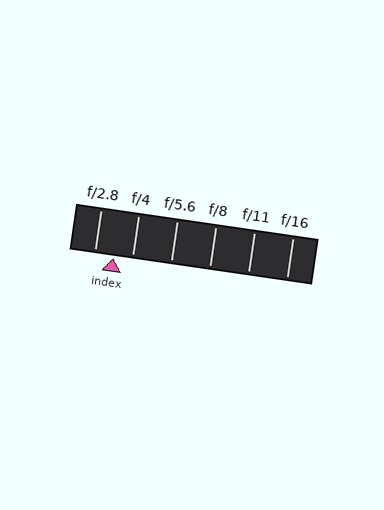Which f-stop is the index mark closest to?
The index mark is closest to f/2.8.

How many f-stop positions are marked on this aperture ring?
There are 6 f-stop positions marked.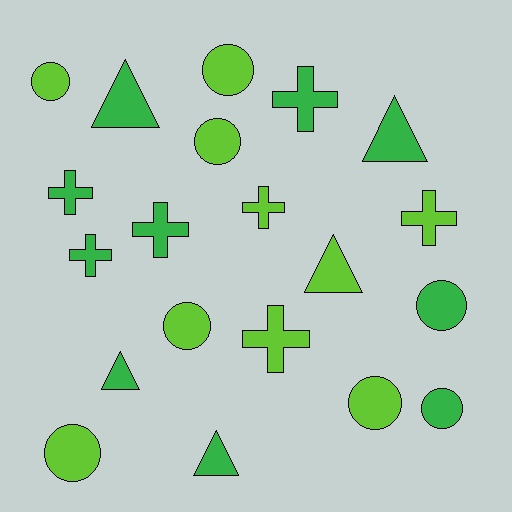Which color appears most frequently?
Green, with 10 objects.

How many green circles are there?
There are 2 green circles.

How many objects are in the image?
There are 20 objects.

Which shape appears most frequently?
Circle, with 8 objects.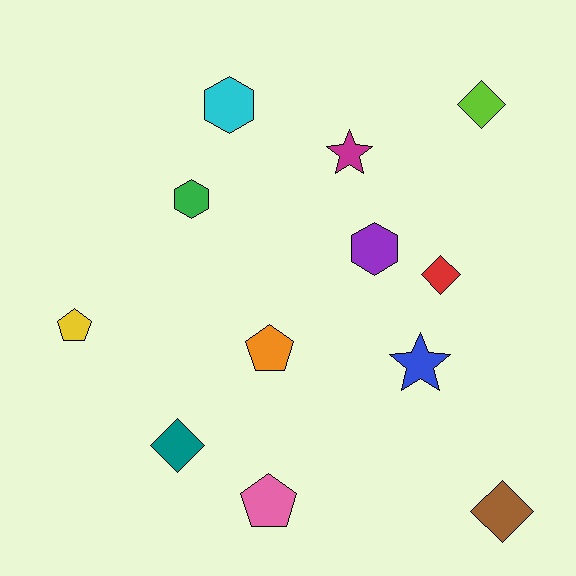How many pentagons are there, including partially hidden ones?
There are 3 pentagons.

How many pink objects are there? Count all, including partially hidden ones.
There is 1 pink object.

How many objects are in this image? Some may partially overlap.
There are 12 objects.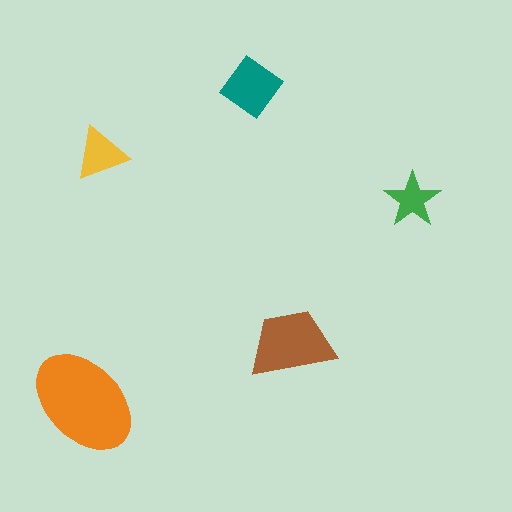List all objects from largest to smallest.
The orange ellipse, the brown trapezoid, the teal diamond, the yellow triangle, the green star.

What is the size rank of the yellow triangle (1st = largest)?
4th.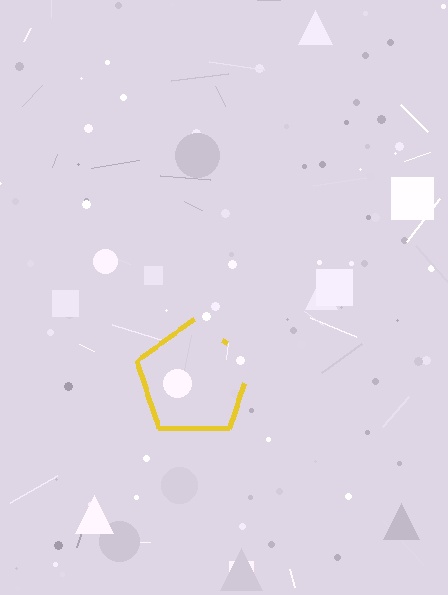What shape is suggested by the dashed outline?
The dashed outline suggests a pentagon.